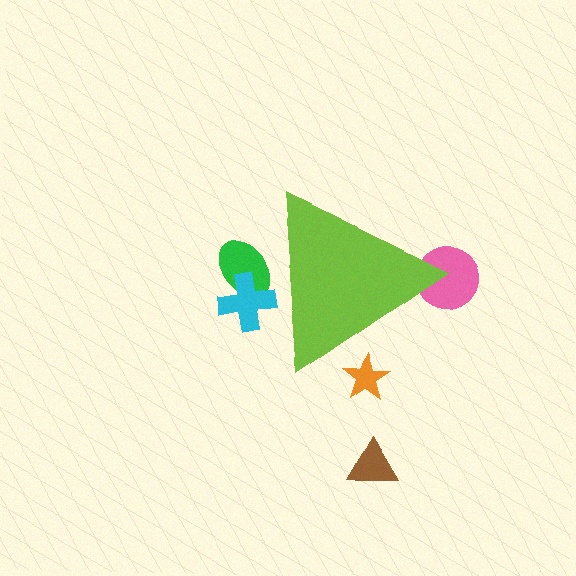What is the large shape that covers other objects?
A lime triangle.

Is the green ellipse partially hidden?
Yes, the green ellipse is partially hidden behind the lime triangle.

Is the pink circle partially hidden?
Yes, the pink circle is partially hidden behind the lime triangle.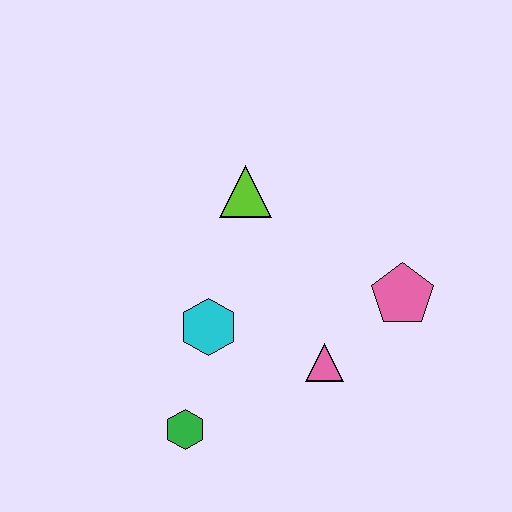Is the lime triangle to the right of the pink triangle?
No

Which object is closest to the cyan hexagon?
The green hexagon is closest to the cyan hexagon.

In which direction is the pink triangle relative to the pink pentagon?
The pink triangle is to the left of the pink pentagon.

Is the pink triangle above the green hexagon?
Yes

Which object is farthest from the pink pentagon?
The green hexagon is farthest from the pink pentagon.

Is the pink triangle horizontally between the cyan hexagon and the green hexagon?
No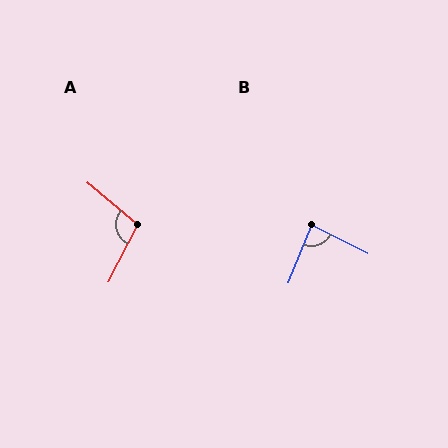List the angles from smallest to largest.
B (85°), A (103°).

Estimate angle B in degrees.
Approximately 85 degrees.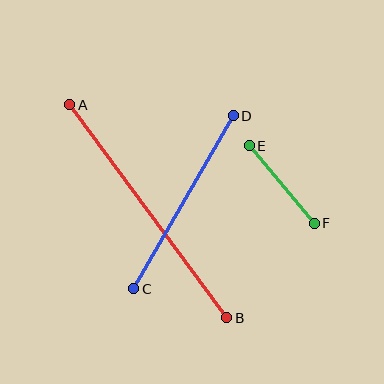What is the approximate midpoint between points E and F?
The midpoint is at approximately (282, 184) pixels.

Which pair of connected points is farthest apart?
Points A and B are farthest apart.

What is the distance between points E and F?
The distance is approximately 101 pixels.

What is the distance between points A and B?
The distance is approximately 265 pixels.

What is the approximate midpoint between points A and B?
The midpoint is at approximately (148, 211) pixels.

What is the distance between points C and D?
The distance is approximately 200 pixels.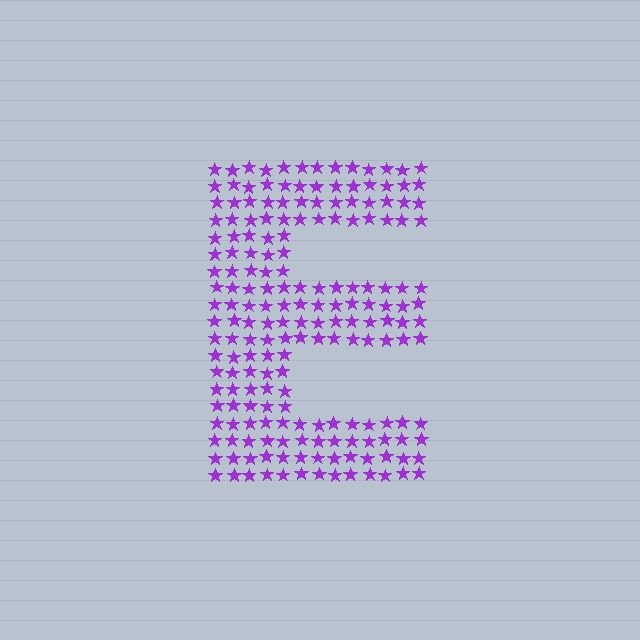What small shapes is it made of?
It is made of small stars.